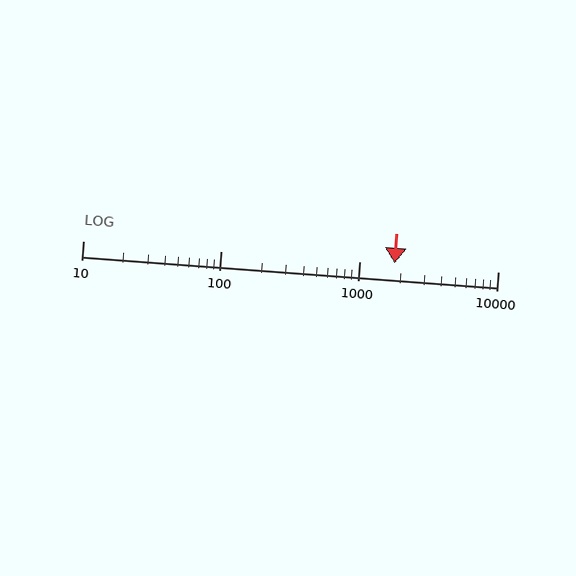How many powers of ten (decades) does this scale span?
The scale spans 3 decades, from 10 to 10000.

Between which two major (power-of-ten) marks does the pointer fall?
The pointer is between 1000 and 10000.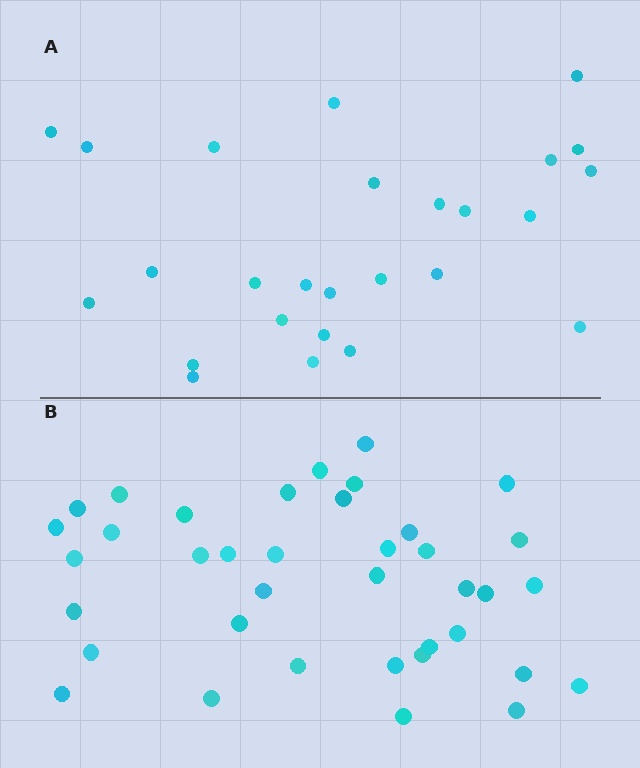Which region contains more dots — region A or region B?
Region B (the bottom region) has more dots.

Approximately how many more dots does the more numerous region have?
Region B has roughly 12 or so more dots than region A.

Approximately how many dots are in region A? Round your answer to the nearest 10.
About 30 dots. (The exact count is 26, which rounds to 30.)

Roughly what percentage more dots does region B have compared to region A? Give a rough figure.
About 45% more.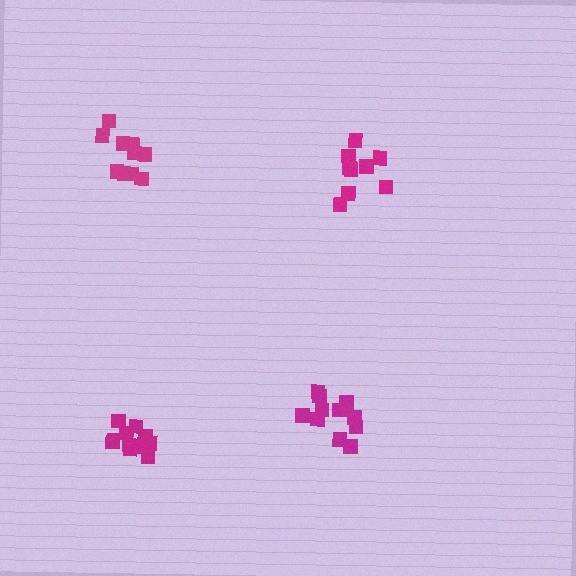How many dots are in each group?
Group 1: 11 dots, Group 2: 11 dots, Group 3: 9 dots, Group 4: 12 dots (43 total).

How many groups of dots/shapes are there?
There are 4 groups.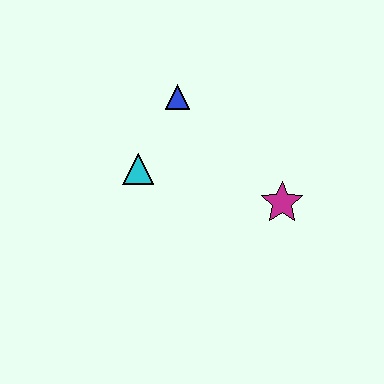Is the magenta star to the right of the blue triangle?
Yes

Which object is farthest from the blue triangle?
The magenta star is farthest from the blue triangle.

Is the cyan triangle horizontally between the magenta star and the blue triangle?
No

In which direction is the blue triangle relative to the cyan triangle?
The blue triangle is above the cyan triangle.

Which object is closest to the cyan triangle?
The blue triangle is closest to the cyan triangle.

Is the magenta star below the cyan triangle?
Yes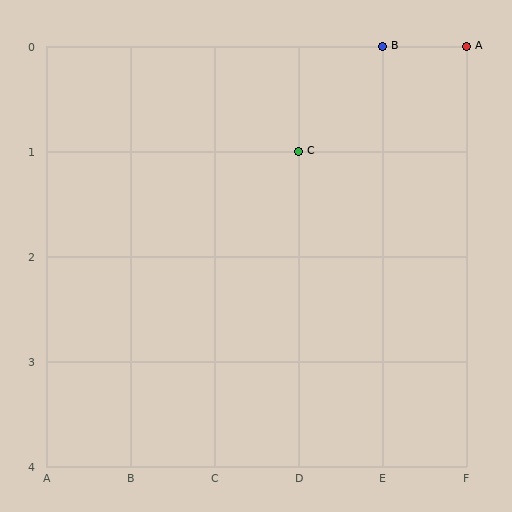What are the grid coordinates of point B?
Point B is at grid coordinates (E, 0).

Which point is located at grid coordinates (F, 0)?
Point A is at (F, 0).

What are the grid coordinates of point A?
Point A is at grid coordinates (F, 0).